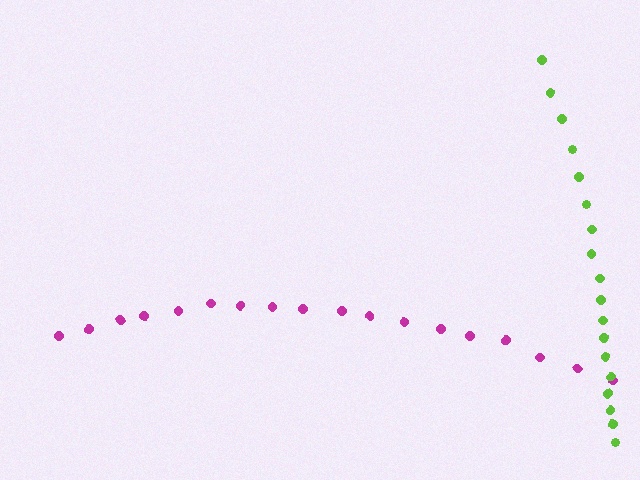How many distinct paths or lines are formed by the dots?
There are 2 distinct paths.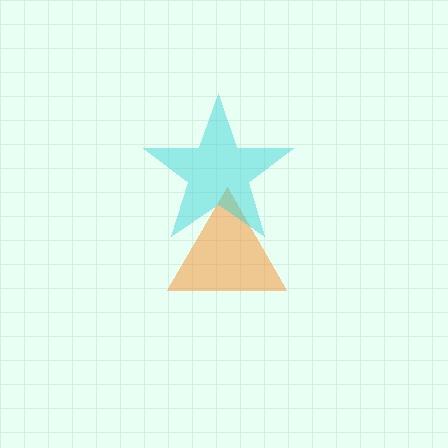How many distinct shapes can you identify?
There are 2 distinct shapes: an orange triangle, a cyan star.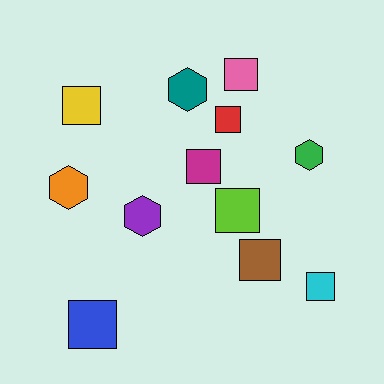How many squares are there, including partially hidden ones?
There are 8 squares.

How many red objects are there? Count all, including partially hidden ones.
There is 1 red object.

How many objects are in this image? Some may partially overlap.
There are 12 objects.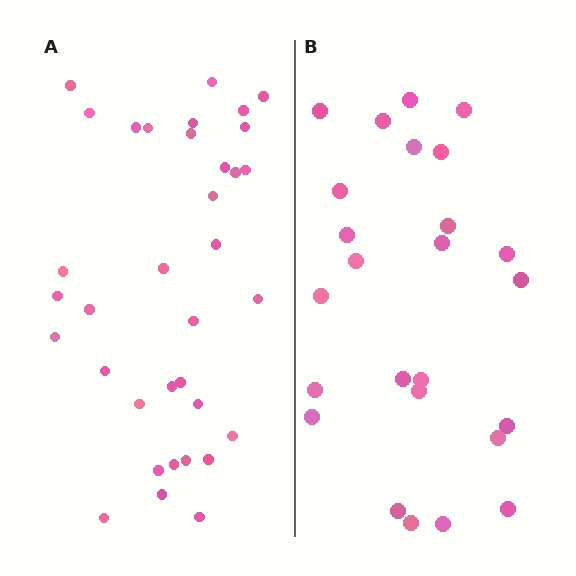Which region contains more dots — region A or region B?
Region A (the left region) has more dots.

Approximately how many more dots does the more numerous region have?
Region A has roughly 10 or so more dots than region B.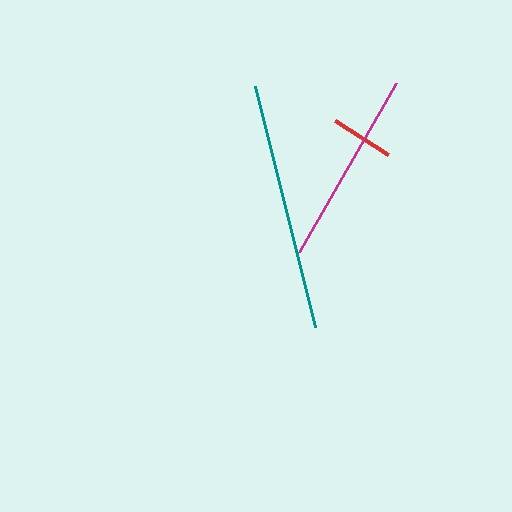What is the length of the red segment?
The red segment is approximately 63 pixels long.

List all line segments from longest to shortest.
From longest to shortest: teal, magenta, red.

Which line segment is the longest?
The teal line is the longest at approximately 248 pixels.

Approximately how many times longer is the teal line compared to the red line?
The teal line is approximately 3.9 times the length of the red line.